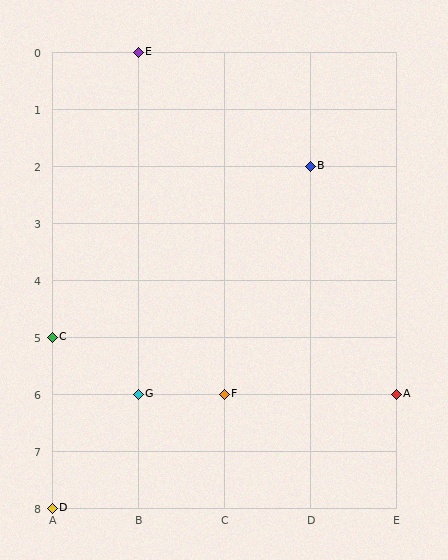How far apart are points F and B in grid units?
Points F and B are 1 column and 4 rows apart (about 4.1 grid units diagonally).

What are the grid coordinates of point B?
Point B is at grid coordinates (D, 2).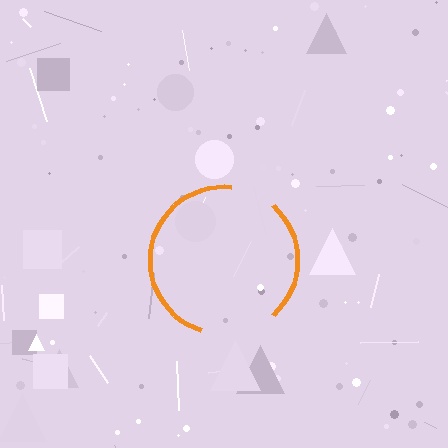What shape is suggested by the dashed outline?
The dashed outline suggests a circle.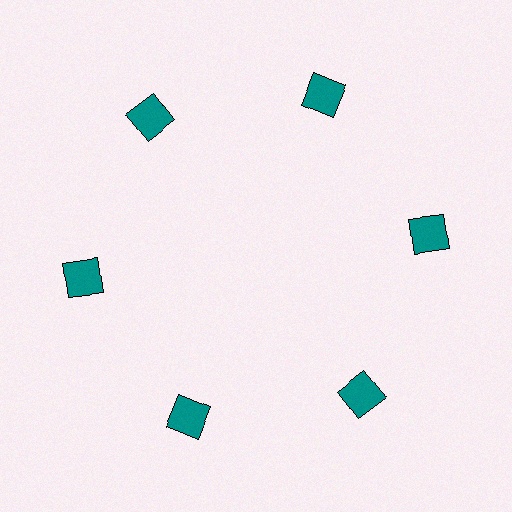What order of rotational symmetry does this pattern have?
This pattern has 6-fold rotational symmetry.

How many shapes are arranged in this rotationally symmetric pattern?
There are 6 shapes, arranged in 6 groups of 1.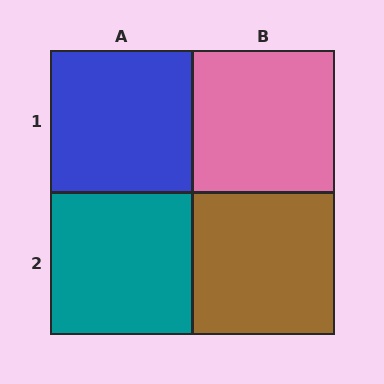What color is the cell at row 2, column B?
Brown.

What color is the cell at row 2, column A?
Teal.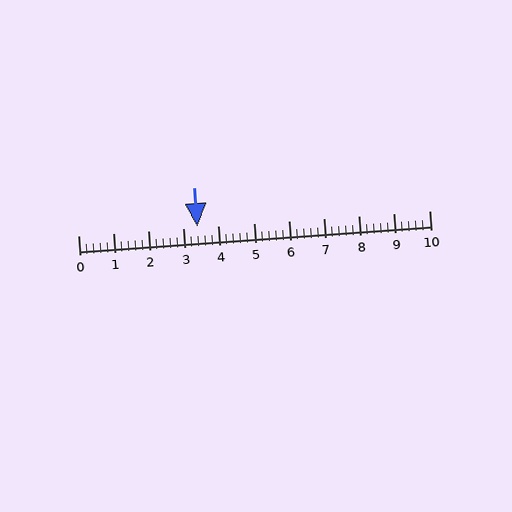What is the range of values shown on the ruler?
The ruler shows values from 0 to 10.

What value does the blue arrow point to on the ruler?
The blue arrow points to approximately 3.4.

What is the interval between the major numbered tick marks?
The major tick marks are spaced 1 units apart.